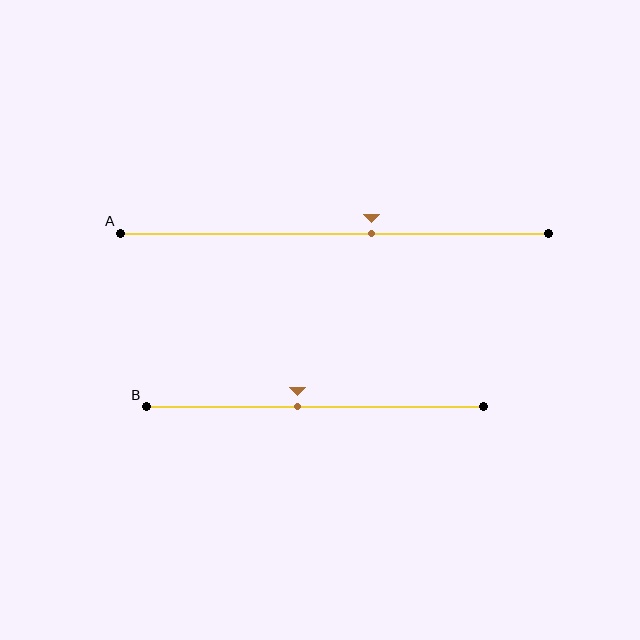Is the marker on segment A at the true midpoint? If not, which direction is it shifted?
No, the marker on segment A is shifted to the right by about 9% of the segment length.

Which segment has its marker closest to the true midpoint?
Segment B has its marker closest to the true midpoint.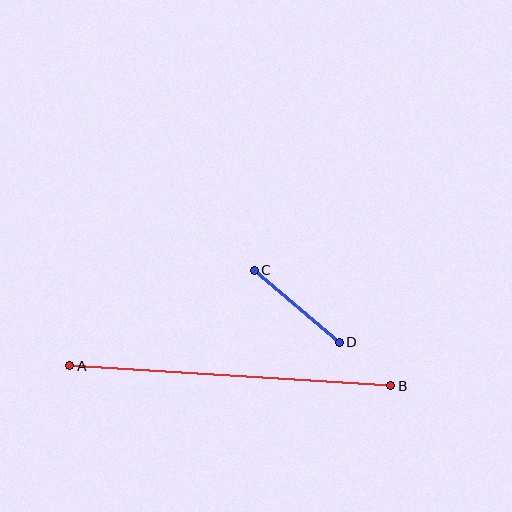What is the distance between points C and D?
The distance is approximately 111 pixels.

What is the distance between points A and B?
The distance is approximately 321 pixels.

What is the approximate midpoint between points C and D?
The midpoint is at approximately (297, 306) pixels.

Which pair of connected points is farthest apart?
Points A and B are farthest apart.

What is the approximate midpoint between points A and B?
The midpoint is at approximately (230, 376) pixels.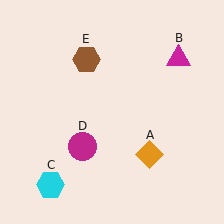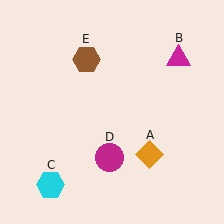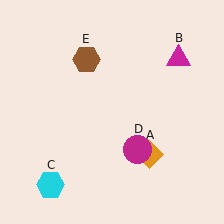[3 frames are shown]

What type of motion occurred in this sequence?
The magenta circle (object D) rotated counterclockwise around the center of the scene.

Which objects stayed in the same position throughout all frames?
Orange diamond (object A) and magenta triangle (object B) and cyan hexagon (object C) and brown hexagon (object E) remained stationary.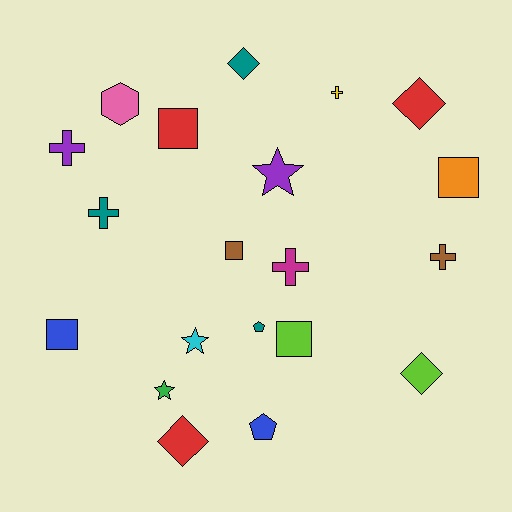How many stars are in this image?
There are 3 stars.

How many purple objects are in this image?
There are 2 purple objects.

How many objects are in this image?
There are 20 objects.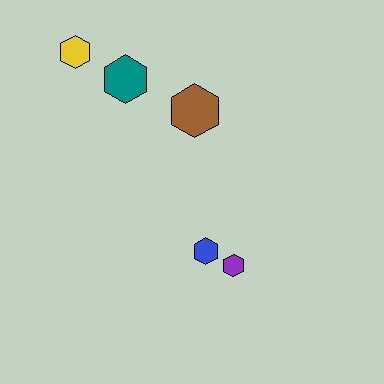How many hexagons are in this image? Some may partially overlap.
There are 5 hexagons.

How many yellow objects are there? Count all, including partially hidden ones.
There is 1 yellow object.